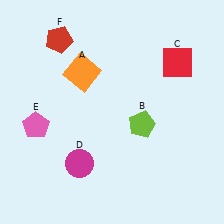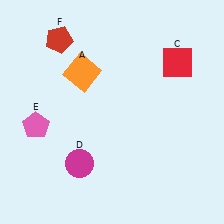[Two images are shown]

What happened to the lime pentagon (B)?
The lime pentagon (B) was removed in Image 2. It was in the bottom-right area of Image 1.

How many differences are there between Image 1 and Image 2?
There is 1 difference between the two images.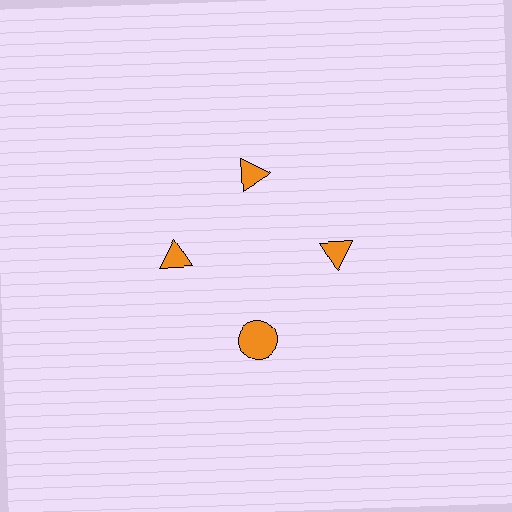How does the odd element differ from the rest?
It has a different shape: circle instead of triangle.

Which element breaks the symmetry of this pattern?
The orange circle at roughly the 6 o'clock position breaks the symmetry. All other shapes are orange triangles.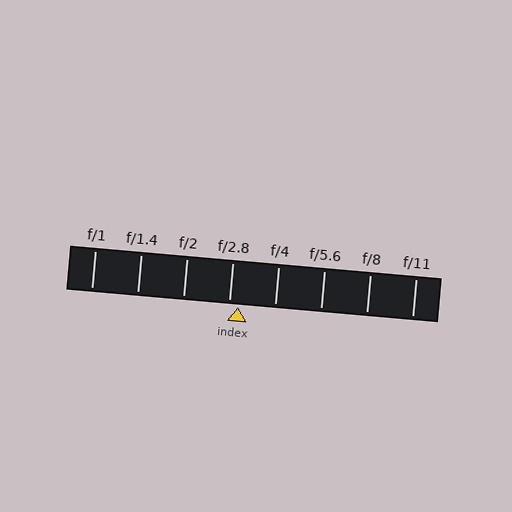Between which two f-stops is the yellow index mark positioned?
The index mark is between f/2.8 and f/4.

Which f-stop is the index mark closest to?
The index mark is closest to f/2.8.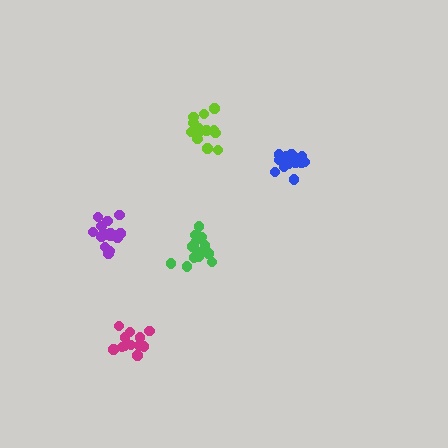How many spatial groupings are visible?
There are 5 spatial groupings.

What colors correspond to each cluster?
The clusters are colored: lime, blue, magenta, purple, green.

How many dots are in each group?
Group 1: 13 dots, Group 2: 14 dots, Group 3: 12 dots, Group 4: 16 dots, Group 5: 14 dots (69 total).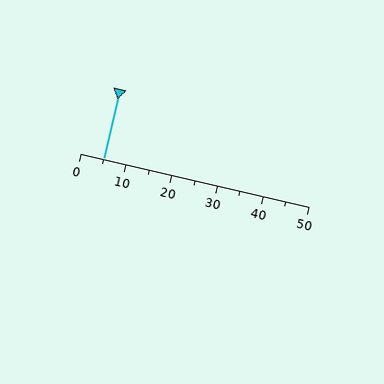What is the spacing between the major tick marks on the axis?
The major ticks are spaced 10 apart.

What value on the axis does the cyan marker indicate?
The marker indicates approximately 5.